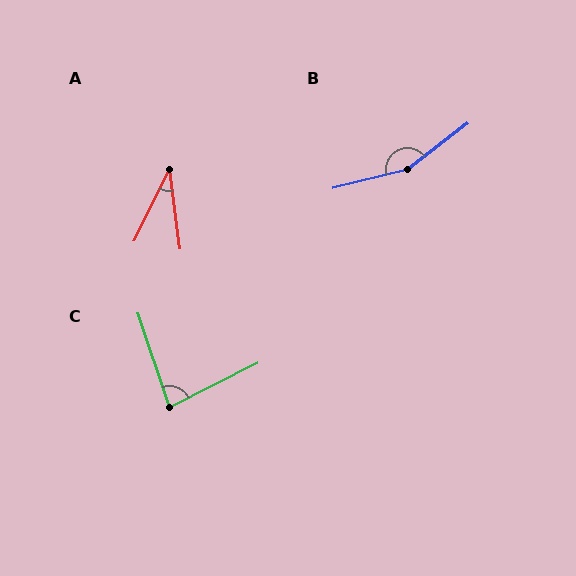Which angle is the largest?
B, at approximately 157 degrees.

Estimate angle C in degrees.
Approximately 82 degrees.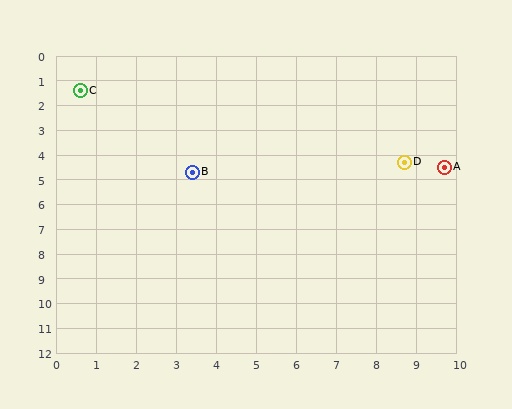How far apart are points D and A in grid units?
Points D and A are about 1.0 grid units apart.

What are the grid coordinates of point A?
Point A is at approximately (9.7, 4.5).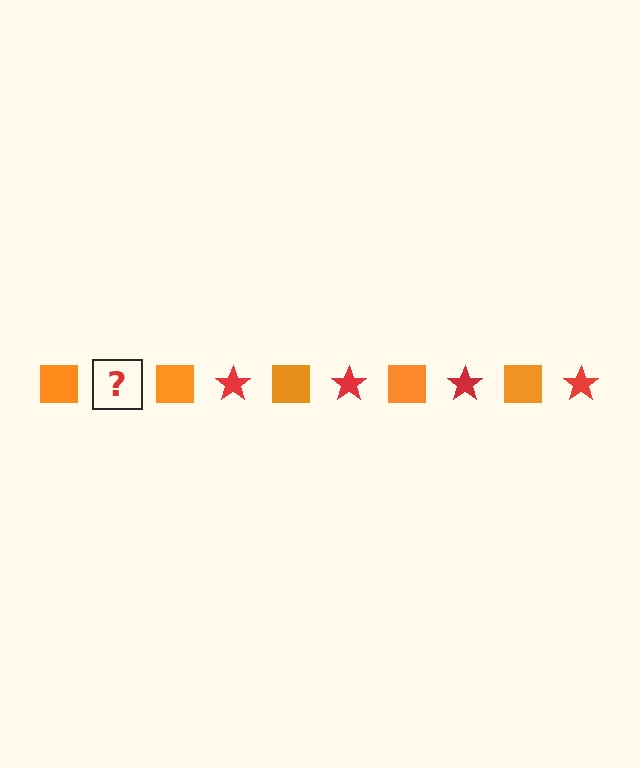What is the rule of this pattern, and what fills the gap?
The rule is that the pattern alternates between orange square and red star. The gap should be filled with a red star.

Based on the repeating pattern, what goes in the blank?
The blank should be a red star.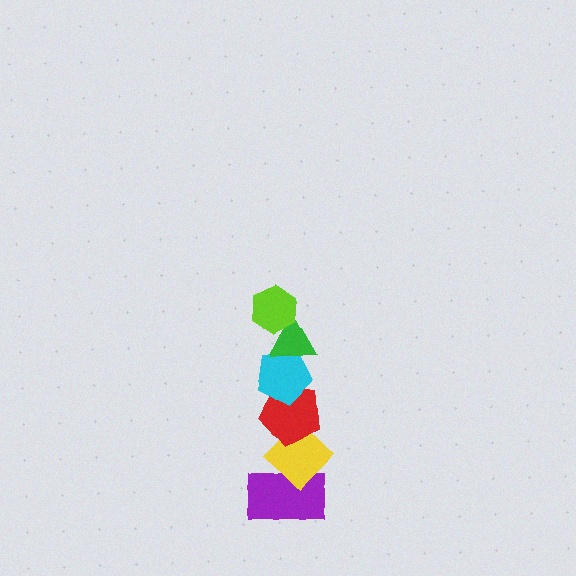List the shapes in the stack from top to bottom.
From top to bottom: the lime hexagon, the green triangle, the cyan pentagon, the red pentagon, the yellow diamond, the purple rectangle.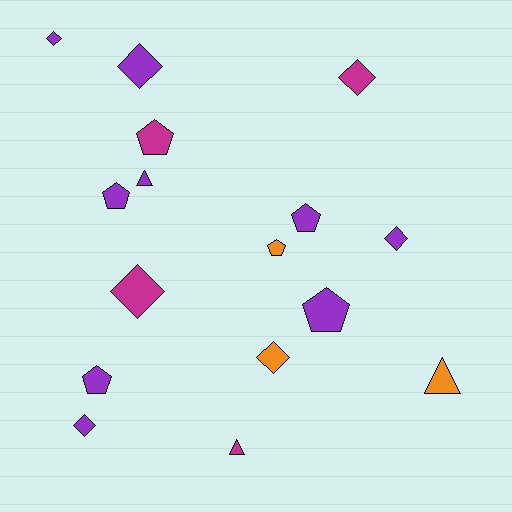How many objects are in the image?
There are 16 objects.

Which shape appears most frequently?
Diamond, with 7 objects.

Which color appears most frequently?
Purple, with 9 objects.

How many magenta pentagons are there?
There is 1 magenta pentagon.